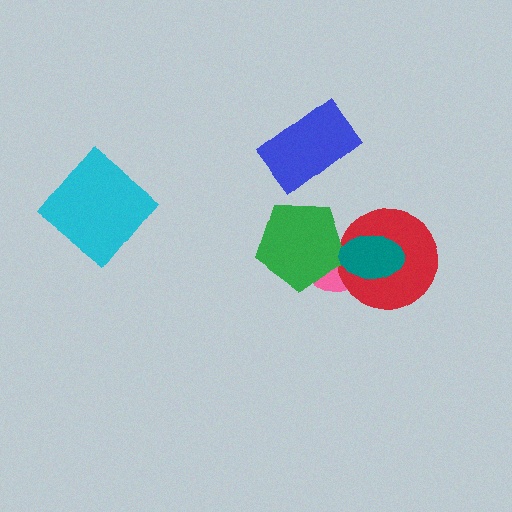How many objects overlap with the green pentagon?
2 objects overlap with the green pentagon.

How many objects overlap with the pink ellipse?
3 objects overlap with the pink ellipse.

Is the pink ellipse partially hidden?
Yes, it is partially covered by another shape.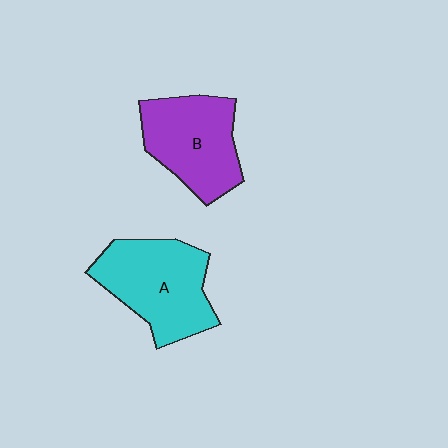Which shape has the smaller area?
Shape B (purple).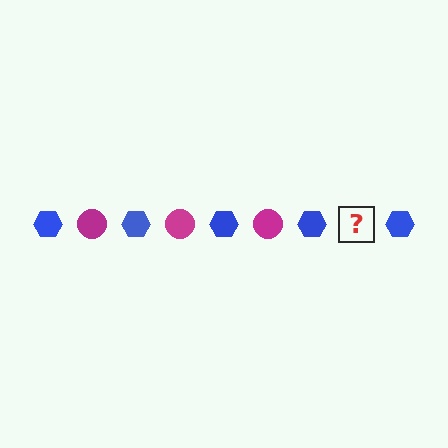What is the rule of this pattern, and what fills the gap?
The rule is that the pattern alternates between blue hexagon and magenta circle. The gap should be filled with a magenta circle.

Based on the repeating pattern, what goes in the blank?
The blank should be a magenta circle.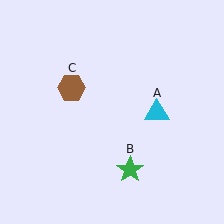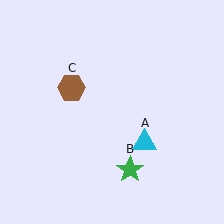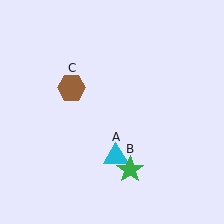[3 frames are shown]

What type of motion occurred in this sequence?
The cyan triangle (object A) rotated clockwise around the center of the scene.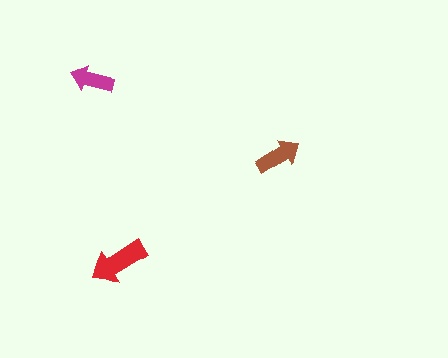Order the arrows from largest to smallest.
the red one, the brown one, the magenta one.